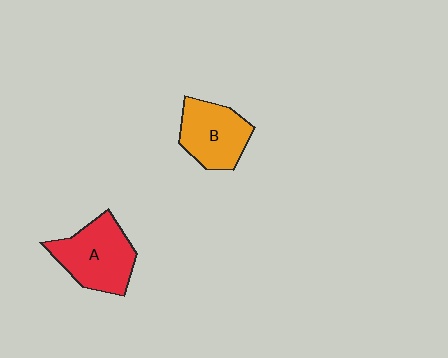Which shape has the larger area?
Shape A (red).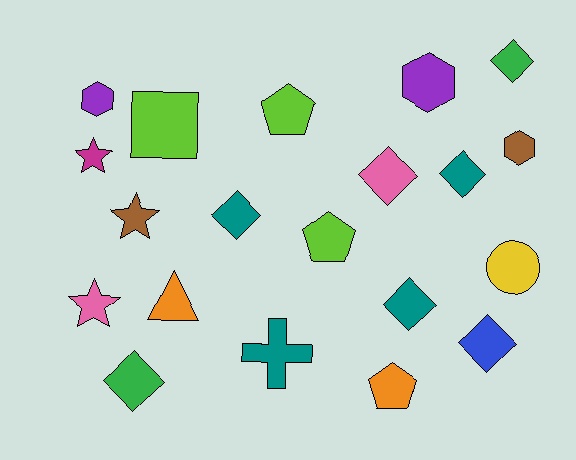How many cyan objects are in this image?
There are no cyan objects.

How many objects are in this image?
There are 20 objects.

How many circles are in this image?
There is 1 circle.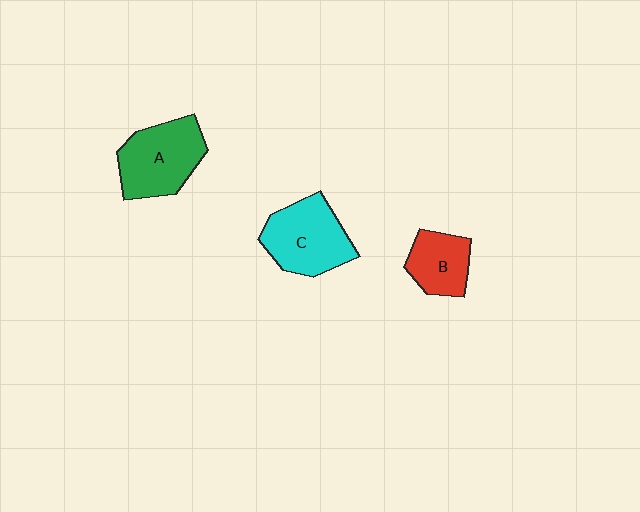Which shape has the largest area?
Shape A (green).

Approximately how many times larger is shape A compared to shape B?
Approximately 1.6 times.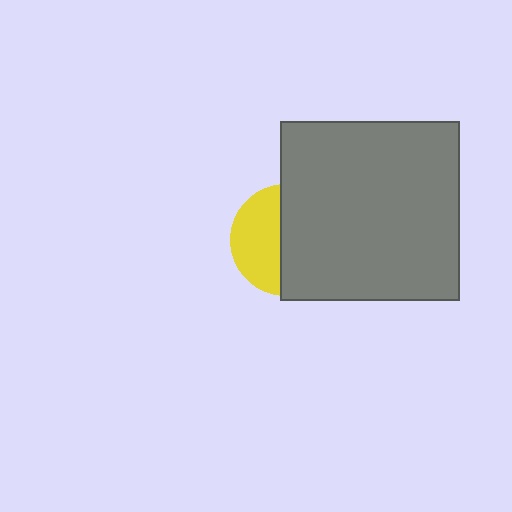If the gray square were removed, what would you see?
You would see the complete yellow circle.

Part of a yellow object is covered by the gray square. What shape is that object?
It is a circle.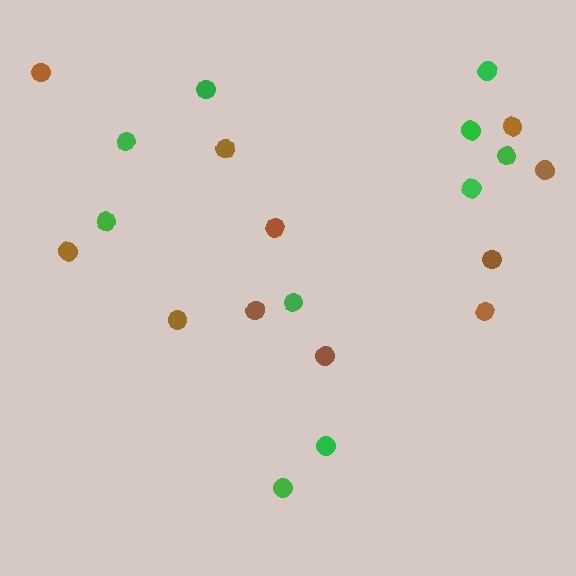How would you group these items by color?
There are 2 groups: one group of green circles (10) and one group of brown circles (11).